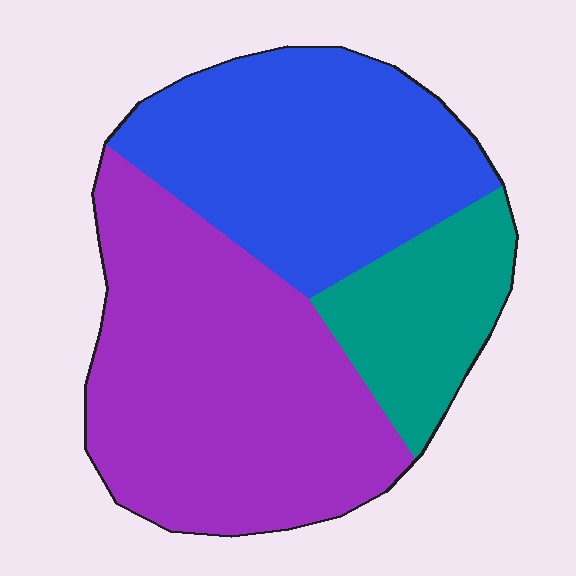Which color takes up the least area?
Teal, at roughly 15%.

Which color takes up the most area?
Purple, at roughly 45%.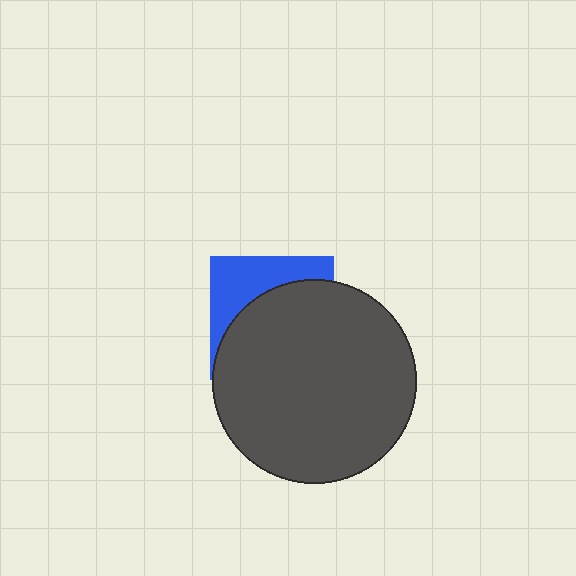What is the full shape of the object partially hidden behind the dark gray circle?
The partially hidden object is a blue square.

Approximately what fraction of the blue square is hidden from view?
Roughly 65% of the blue square is hidden behind the dark gray circle.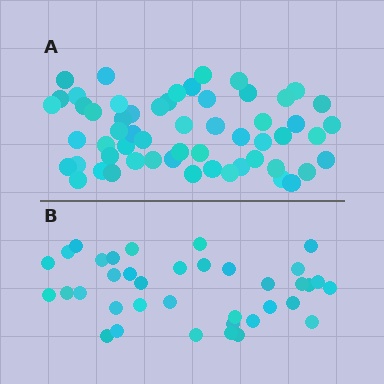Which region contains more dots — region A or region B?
Region A (the top region) has more dots.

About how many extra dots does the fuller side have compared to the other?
Region A has approximately 20 more dots than region B.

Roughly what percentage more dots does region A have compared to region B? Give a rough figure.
About 55% more.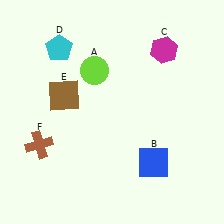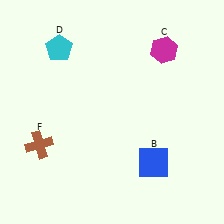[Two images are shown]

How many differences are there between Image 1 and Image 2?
There are 2 differences between the two images.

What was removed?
The brown square (E), the lime circle (A) were removed in Image 2.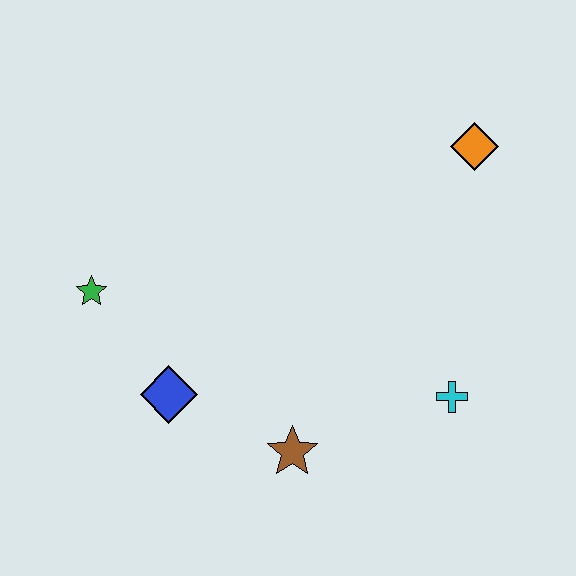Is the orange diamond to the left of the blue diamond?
No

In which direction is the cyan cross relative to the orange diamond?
The cyan cross is below the orange diamond.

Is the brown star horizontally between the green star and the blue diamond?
No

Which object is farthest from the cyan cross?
The green star is farthest from the cyan cross.